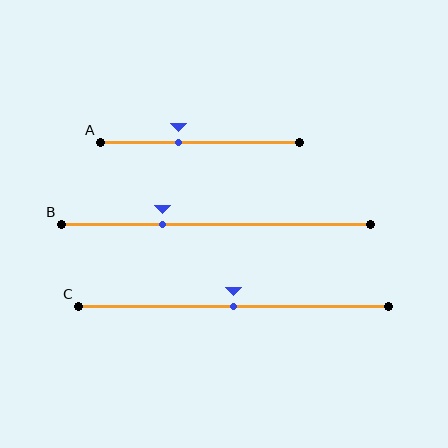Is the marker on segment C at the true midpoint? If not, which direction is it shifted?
Yes, the marker on segment C is at the true midpoint.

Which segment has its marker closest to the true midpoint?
Segment C has its marker closest to the true midpoint.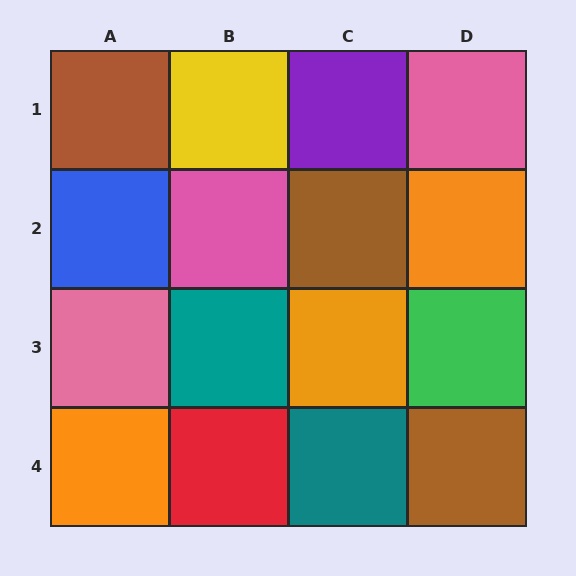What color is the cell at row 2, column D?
Orange.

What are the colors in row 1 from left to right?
Brown, yellow, purple, pink.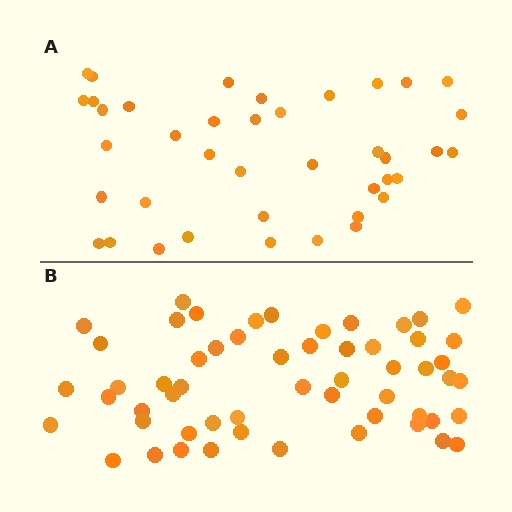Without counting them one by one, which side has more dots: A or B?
Region B (the bottom region) has more dots.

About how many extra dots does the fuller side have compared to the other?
Region B has approximately 15 more dots than region A.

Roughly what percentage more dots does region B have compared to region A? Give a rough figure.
About 40% more.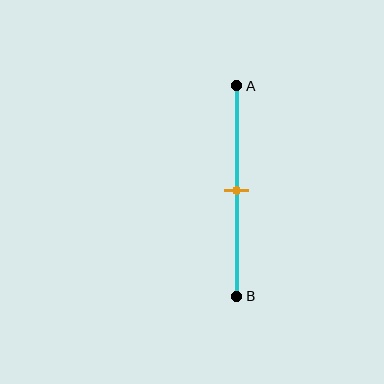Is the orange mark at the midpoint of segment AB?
Yes, the mark is approximately at the midpoint.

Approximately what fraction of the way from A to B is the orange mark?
The orange mark is approximately 50% of the way from A to B.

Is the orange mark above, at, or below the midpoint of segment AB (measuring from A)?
The orange mark is approximately at the midpoint of segment AB.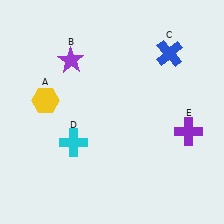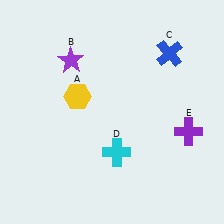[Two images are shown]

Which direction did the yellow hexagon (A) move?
The yellow hexagon (A) moved right.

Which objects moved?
The objects that moved are: the yellow hexagon (A), the cyan cross (D).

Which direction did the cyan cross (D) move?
The cyan cross (D) moved right.